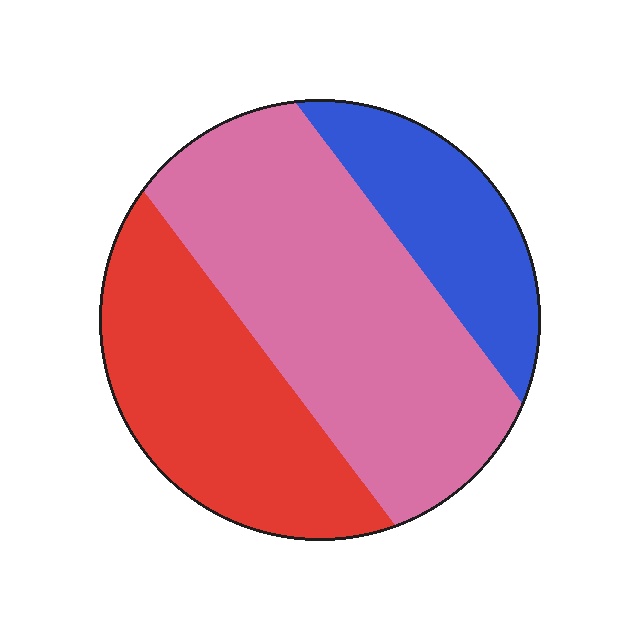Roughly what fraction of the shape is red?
Red takes up about one third (1/3) of the shape.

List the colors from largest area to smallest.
From largest to smallest: pink, red, blue.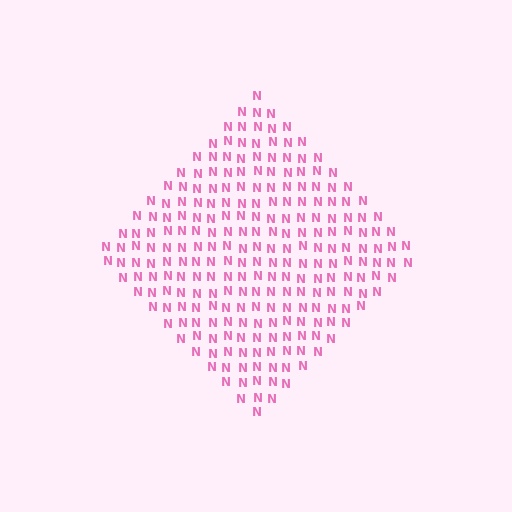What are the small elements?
The small elements are letter N's.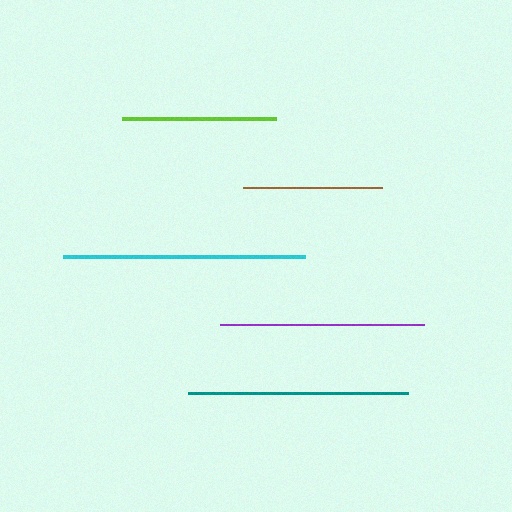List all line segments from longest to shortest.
From longest to shortest: cyan, teal, purple, lime, brown.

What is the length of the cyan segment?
The cyan segment is approximately 242 pixels long.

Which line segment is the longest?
The cyan line is the longest at approximately 242 pixels.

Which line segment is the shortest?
The brown line is the shortest at approximately 139 pixels.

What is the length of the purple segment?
The purple segment is approximately 204 pixels long.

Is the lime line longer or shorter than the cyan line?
The cyan line is longer than the lime line.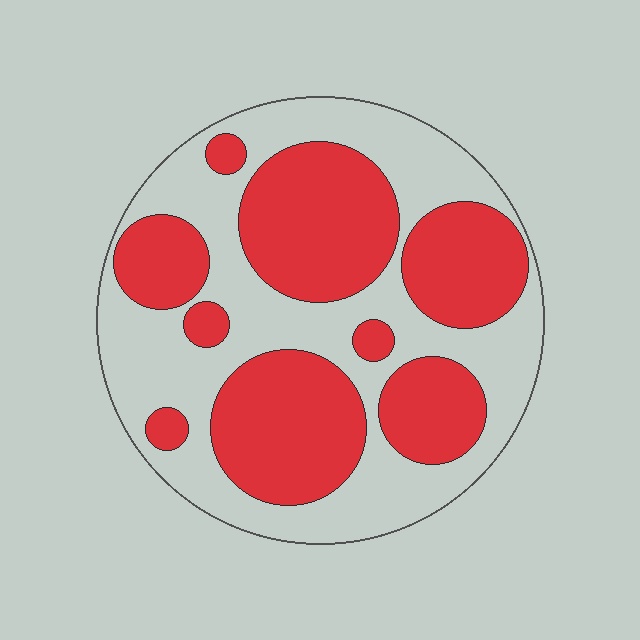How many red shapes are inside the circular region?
9.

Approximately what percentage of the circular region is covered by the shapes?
Approximately 50%.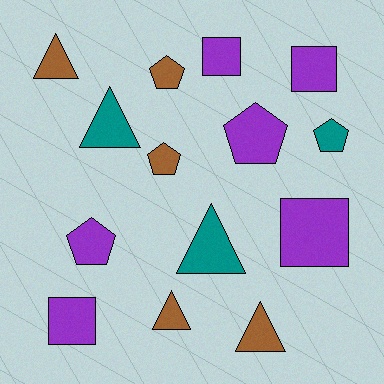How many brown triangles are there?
There are 3 brown triangles.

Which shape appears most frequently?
Triangle, with 5 objects.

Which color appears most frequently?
Purple, with 6 objects.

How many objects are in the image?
There are 14 objects.